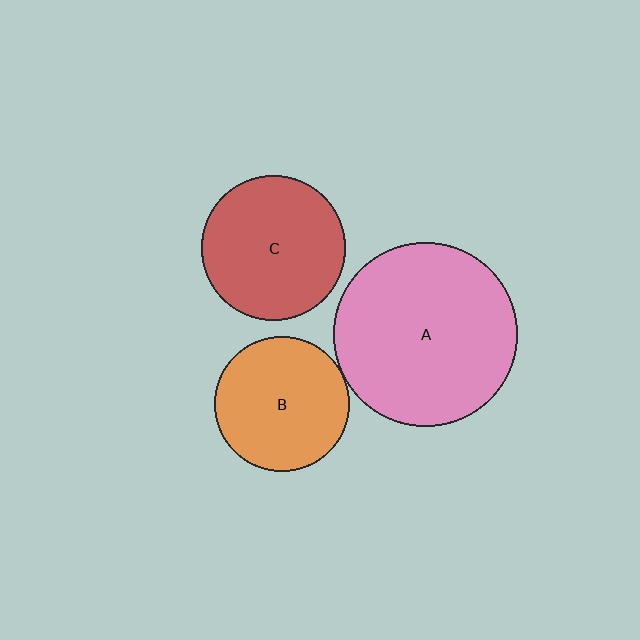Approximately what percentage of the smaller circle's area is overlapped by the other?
Approximately 5%.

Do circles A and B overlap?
Yes.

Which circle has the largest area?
Circle A (pink).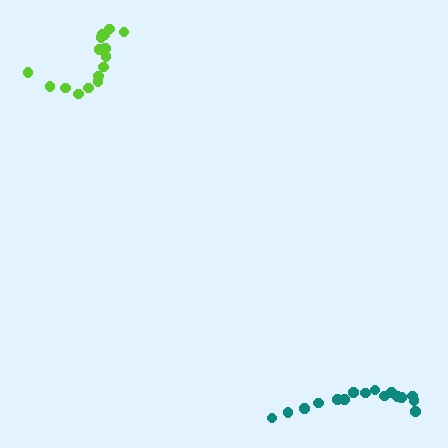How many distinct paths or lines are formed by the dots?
There are 2 distinct paths.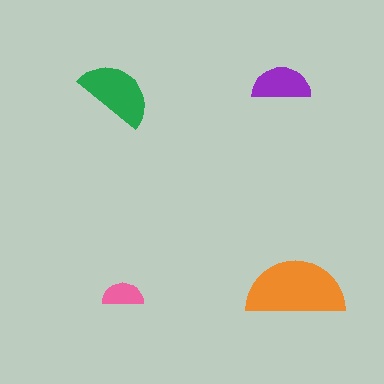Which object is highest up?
The purple semicircle is topmost.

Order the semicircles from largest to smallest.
the orange one, the green one, the purple one, the pink one.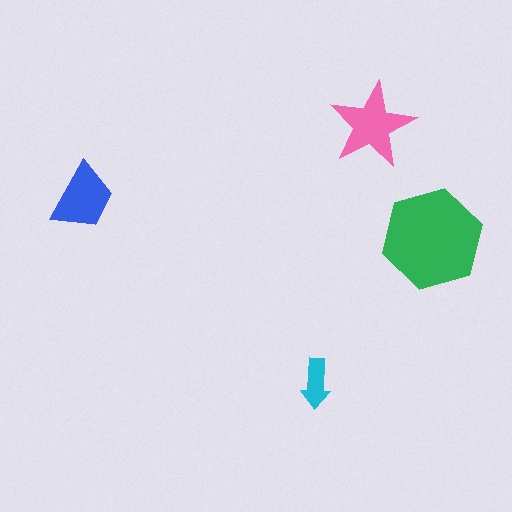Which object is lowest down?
The cyan arrow is bottommost.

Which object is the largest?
The green hexagon.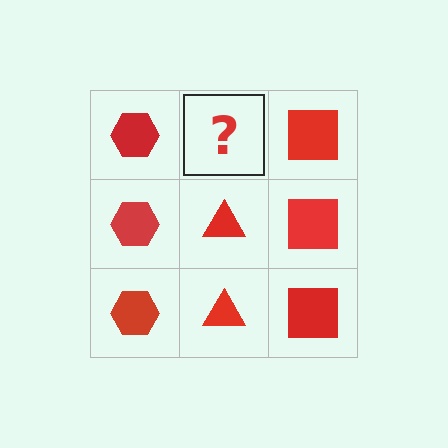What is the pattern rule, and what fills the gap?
The rule is that each column has a consistent shape. The gap should be filled with a red triangle.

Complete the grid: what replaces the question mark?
The question mark should be replaced with a red triangle.